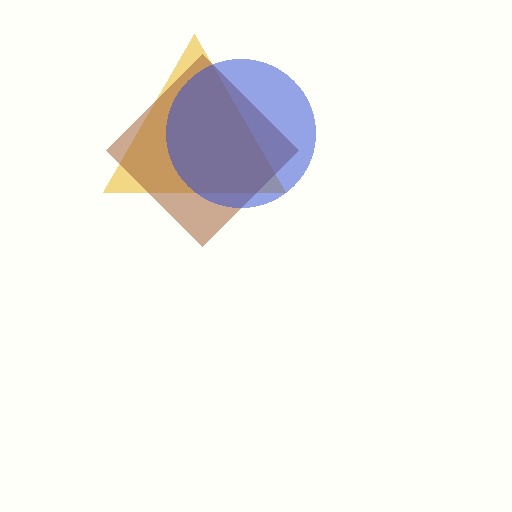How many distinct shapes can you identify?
There are 3 distinct shapes: a yellow triangle, a brown diamond, a blue circle.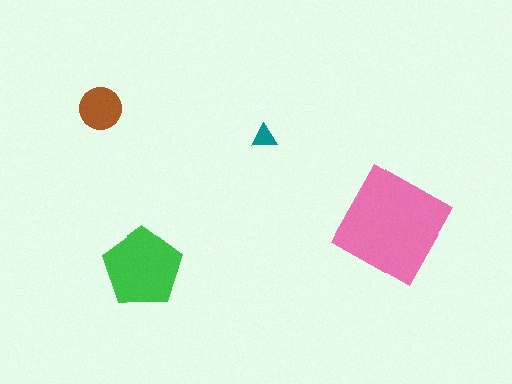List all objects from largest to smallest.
The pink diamond, the green pentagon, the brown circle, the teal triangle.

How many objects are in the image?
There are 4 objects in the image.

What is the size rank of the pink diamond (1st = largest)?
1st.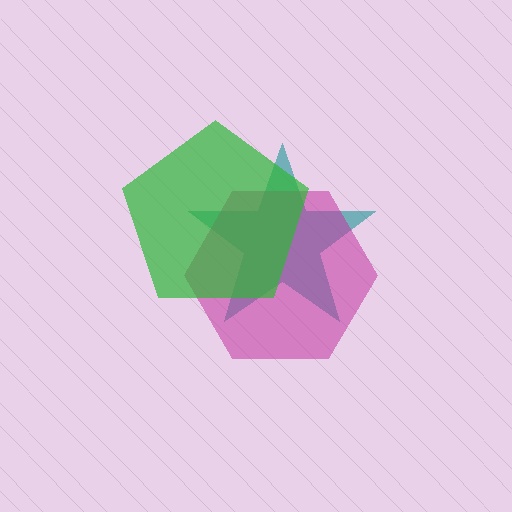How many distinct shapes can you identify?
There are 3 distinct shapes: a teal star, a magenta hexagon, a green pentagon.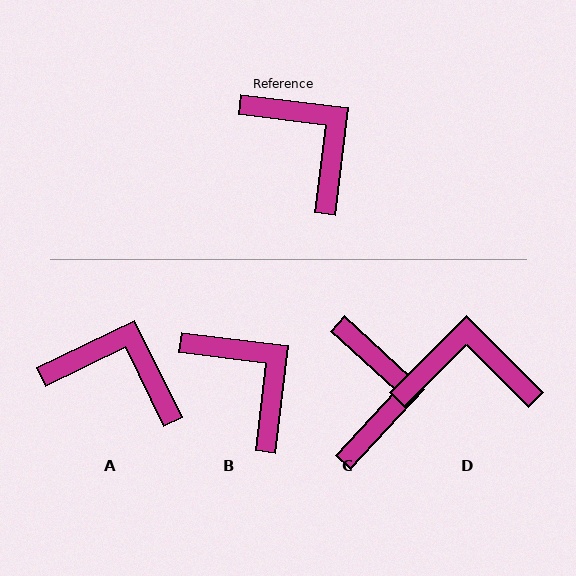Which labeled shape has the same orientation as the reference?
B.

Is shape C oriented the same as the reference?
No, it is off by about 36 degrees.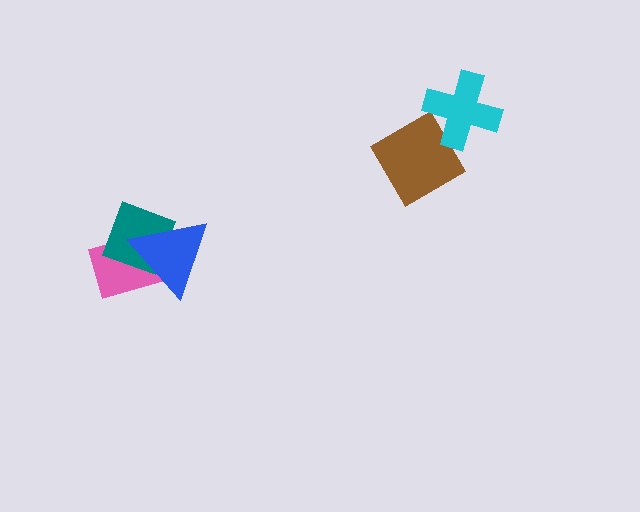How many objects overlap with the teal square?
2 objects overlap with the teal square.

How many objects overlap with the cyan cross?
1 object overlaps with the cyan cross.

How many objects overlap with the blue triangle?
2 objects overlap with the blue triangle.